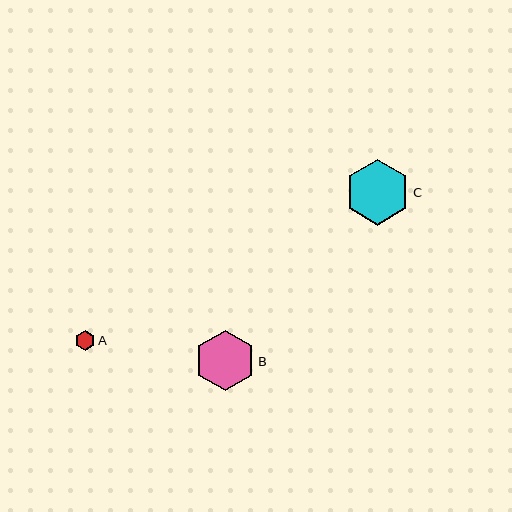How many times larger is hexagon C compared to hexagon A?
Hexagon C is approximately 3.3 times the size of hexagon A.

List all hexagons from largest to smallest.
From largest to smallest: C, B, A.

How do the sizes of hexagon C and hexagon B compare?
Hexagon C and hexagon B are approximately the same size.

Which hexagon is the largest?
Hexagon C is the largest with a size of approximately 66 pixels.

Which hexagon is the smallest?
Hexagon A is the smallest with a size of approximately 20 pixels.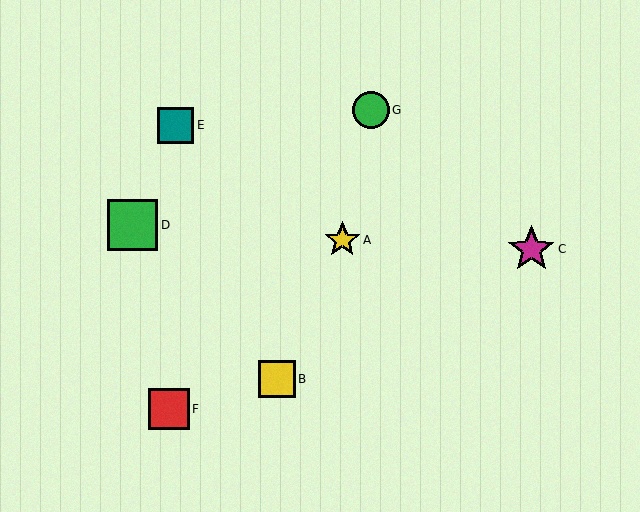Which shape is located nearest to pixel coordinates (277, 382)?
The yellow square (labeled B) at (277, 379) is nearest to that location.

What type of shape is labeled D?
Shape D is a green square.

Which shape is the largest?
The green square (labeled D) is the largest.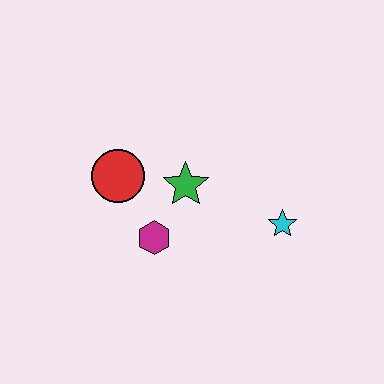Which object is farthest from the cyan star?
The red circle is farthest from the cyan star.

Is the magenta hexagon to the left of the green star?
Yes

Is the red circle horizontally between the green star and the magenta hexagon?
No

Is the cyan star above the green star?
No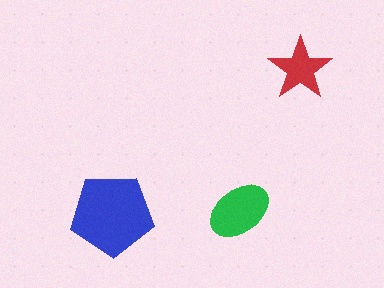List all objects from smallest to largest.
The red star, the green ellipse, the blue pentagon.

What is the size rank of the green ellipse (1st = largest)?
2nd.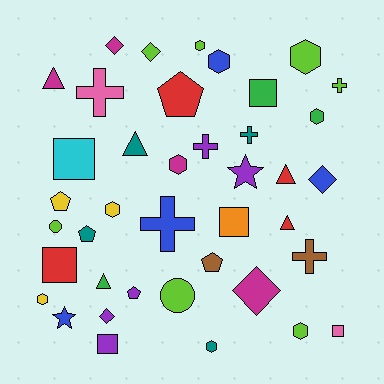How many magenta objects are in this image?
There are 4 magenta objects.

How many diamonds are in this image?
There are 5 diamonds.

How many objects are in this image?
There are 40 objects.